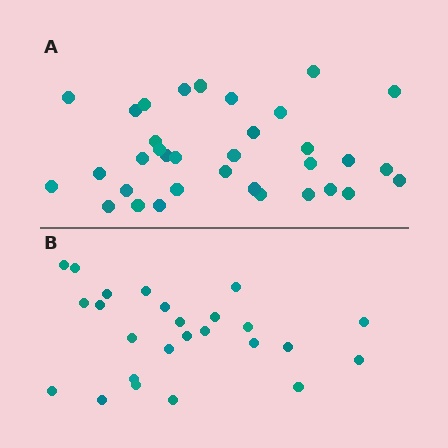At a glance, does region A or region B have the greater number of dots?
Region A (the top region) has more dots.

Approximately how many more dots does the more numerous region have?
Region A has roughly 8 or so more dots than region B.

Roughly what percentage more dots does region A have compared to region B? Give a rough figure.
About 35% more.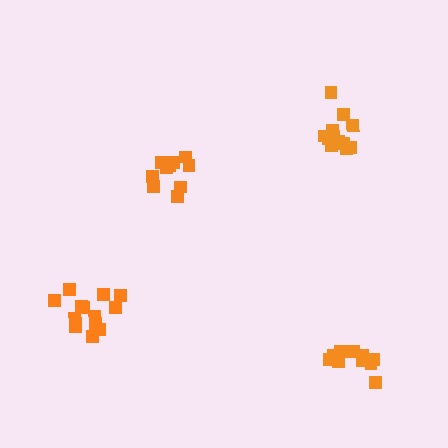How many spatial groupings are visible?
There are 4 spatial groupings.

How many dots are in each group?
Group 1: 10 dots, Group 2: 11 dots, Group 3: 10 dots, Group 4: 13 dots (44 total).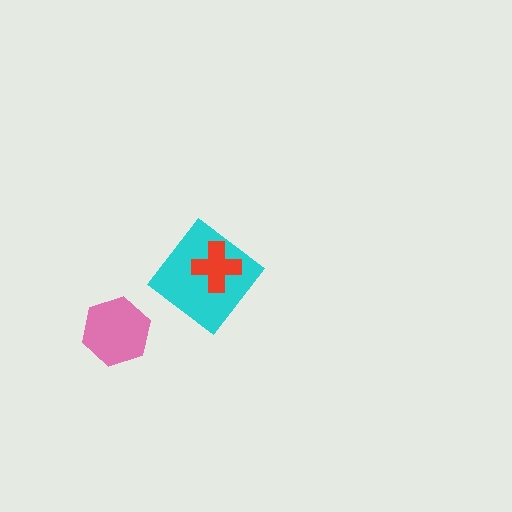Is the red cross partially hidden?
No, no other shape covers it.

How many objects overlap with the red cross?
1 object overlaps with the red cross.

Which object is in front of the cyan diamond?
The red cross is in front of the cyan diamond.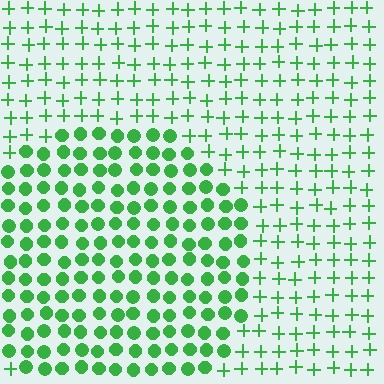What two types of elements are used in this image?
The image uses circles inside the circle region and plus signs outside it.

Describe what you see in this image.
The image is filled with small green elements arranged in a uniform grid. A circle-shaped region contains circles, while the surrounding area contains plus signs. The boundary is defined purely by the change in element shape.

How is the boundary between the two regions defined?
The boundary is defined by a change in element shape: circles inside vs. plus signs outside. All elements share the same color and spacing.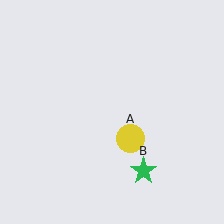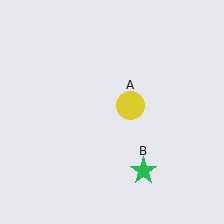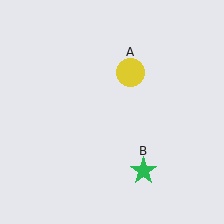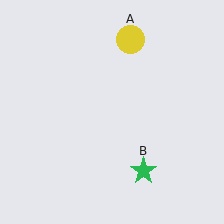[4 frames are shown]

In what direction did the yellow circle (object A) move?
The yellow circle (object A) moved up.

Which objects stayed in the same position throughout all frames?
Green star (object B) remained stationary.